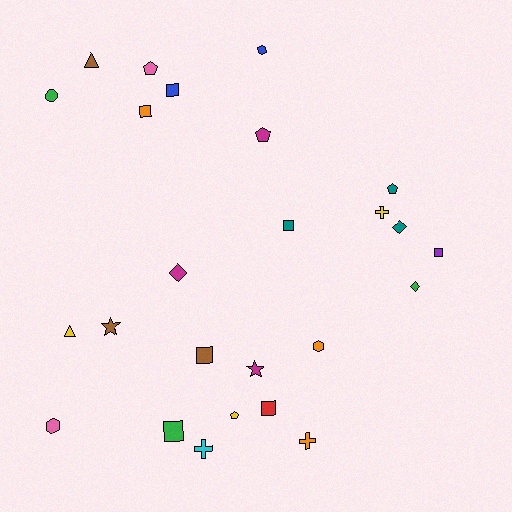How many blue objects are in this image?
There are 2 blue objects.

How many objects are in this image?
There are 25 objects.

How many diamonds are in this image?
There are 3 diamonds.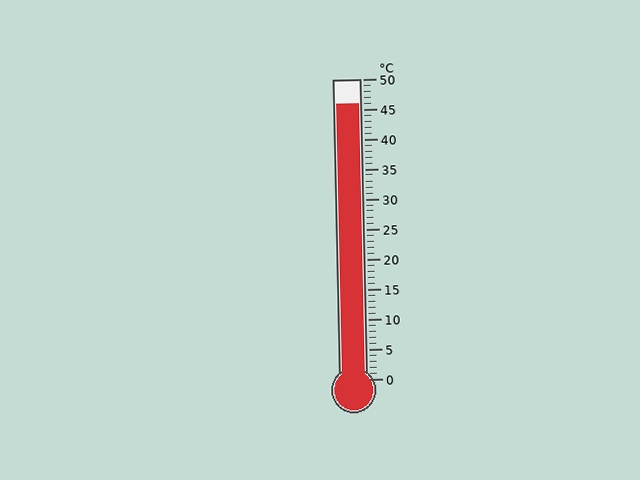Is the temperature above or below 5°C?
The temperature is above 5°C.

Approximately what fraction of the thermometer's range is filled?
The thermometer is filled to approximately 90% of its range.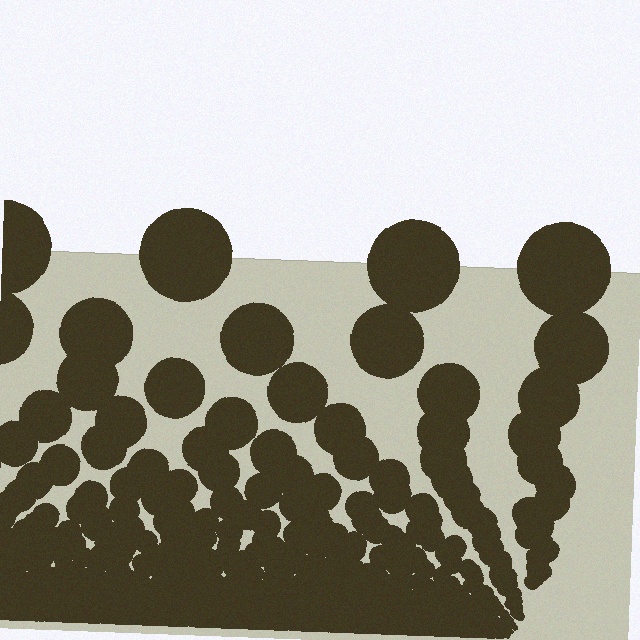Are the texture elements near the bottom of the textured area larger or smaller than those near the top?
Smaller. The gradient is inverted — elements near the bottom are smaller and denser.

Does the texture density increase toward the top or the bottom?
Density increases toward the bottom.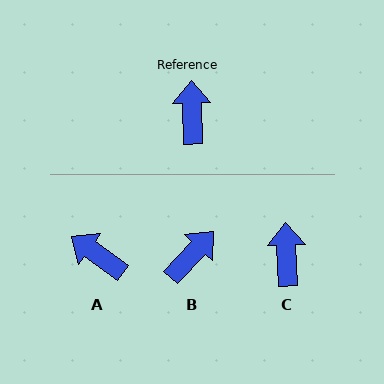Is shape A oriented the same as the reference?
No, it is off by about 53 degrees.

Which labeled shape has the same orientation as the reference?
C.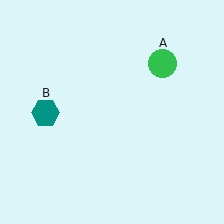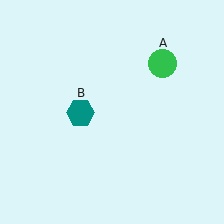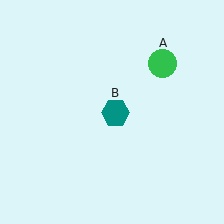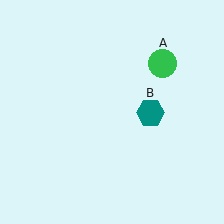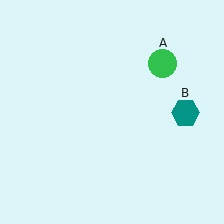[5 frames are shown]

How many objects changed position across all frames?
1 object changed position: teal hexagon (object B).